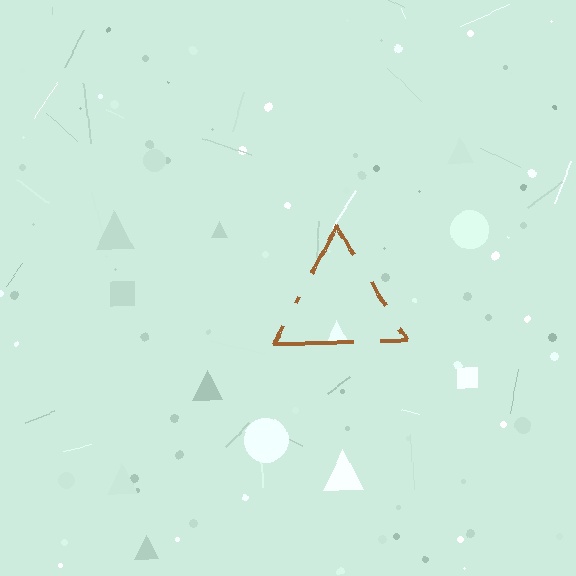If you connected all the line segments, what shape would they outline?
They would outline a triangle.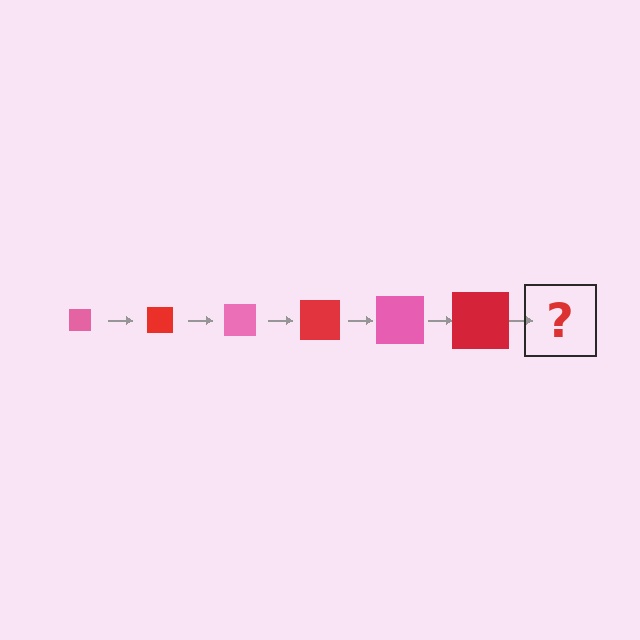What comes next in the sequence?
The next element should be a pink square, larger than the previous one.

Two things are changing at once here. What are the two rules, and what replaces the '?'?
The two rules are that the square grows larger each step and the color cycles through pink and red. The '?' should be a pink square, larger than the previous one.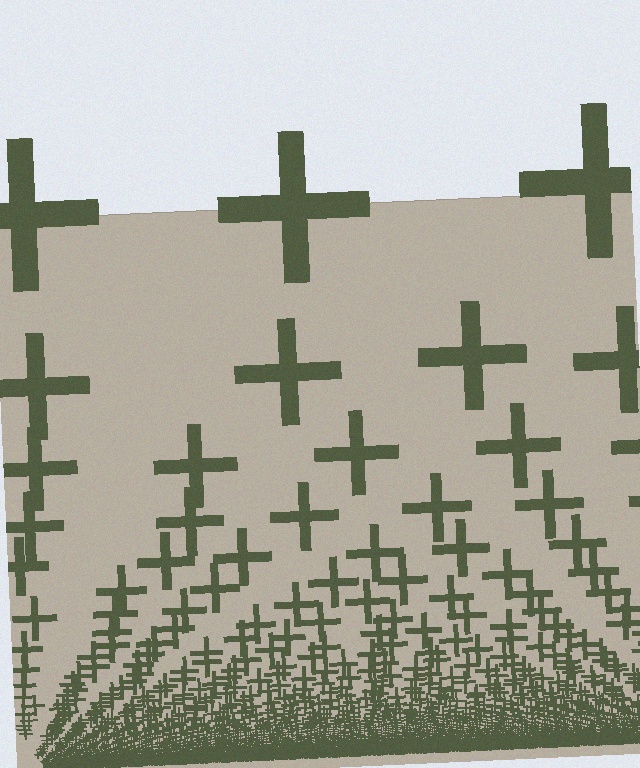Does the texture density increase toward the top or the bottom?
Density increases toward the bottom.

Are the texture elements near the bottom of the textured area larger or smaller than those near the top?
Smaller. The gradient is inverted — elements near the bottom are smaller and denser.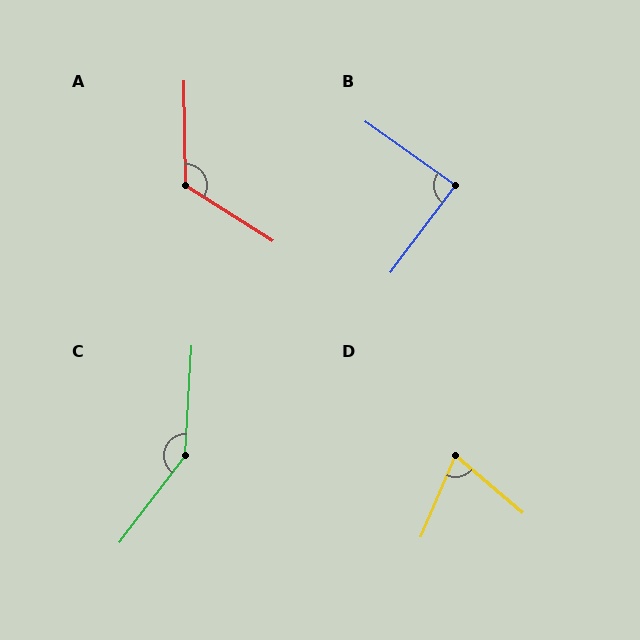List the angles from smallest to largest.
D (72°), B (89°), A (123°), C (146°).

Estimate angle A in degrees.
Approximately 123 degrees.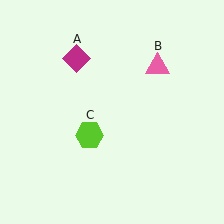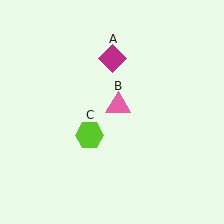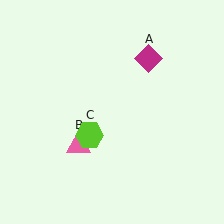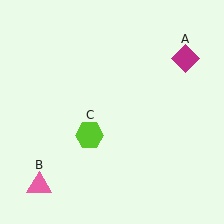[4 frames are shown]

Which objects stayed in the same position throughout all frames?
Lime hexagon (object C) remained stationary.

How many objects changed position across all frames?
2 objects changed position: magenta diamond (object A), pink triangle (object B).